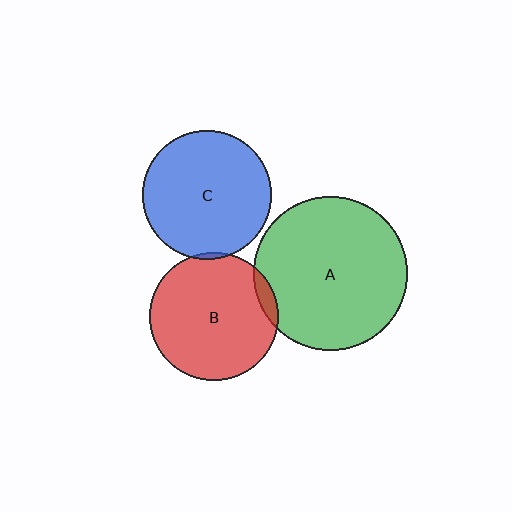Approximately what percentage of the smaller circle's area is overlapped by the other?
Approximately 5%.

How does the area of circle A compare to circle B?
Approximately 1.4 times.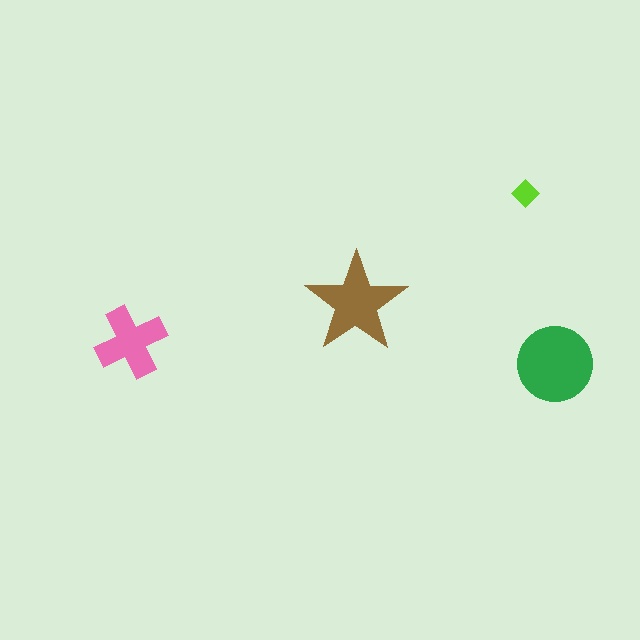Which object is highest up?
The lime diamond is topmost.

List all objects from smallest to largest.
The lime diamond, the pink cross, the brown star, the green circle.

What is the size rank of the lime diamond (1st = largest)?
4th.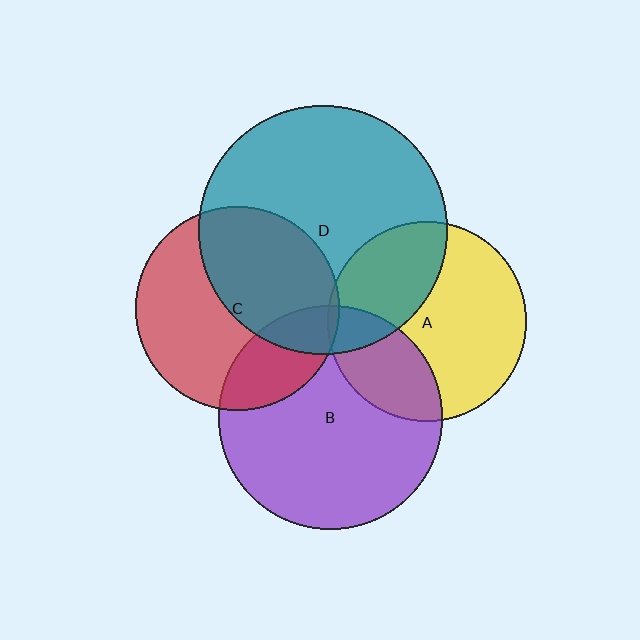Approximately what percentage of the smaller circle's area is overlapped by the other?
Approximately 35%.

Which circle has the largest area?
Circle D (teal).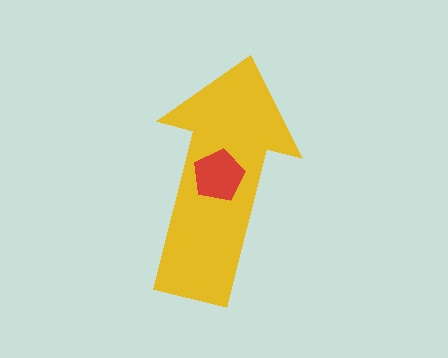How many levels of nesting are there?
2.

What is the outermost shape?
The yellow arrow.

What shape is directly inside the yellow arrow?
The red pentagon.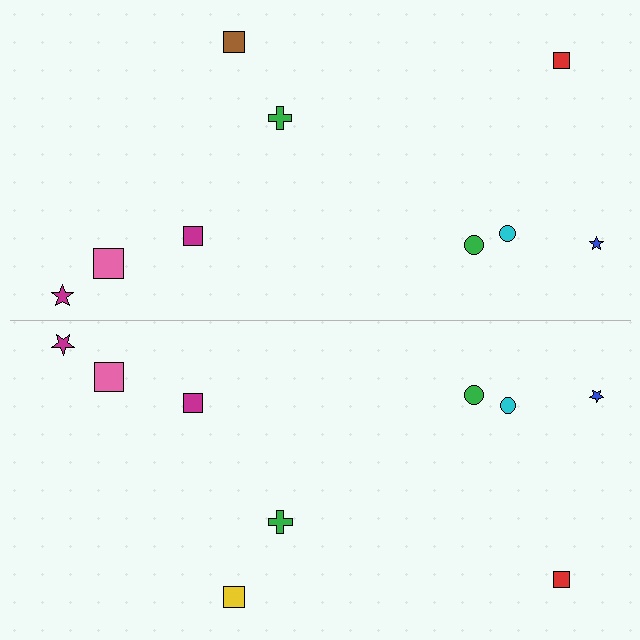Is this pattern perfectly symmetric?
No, the pattern is not perfectly symmetric. The yellow square on the bottom side breaks the symmetry — its mirror counterpart is brown.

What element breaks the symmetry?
The yellow square on the bottom side breaks the symmetry — its mirror counterpart is brown.